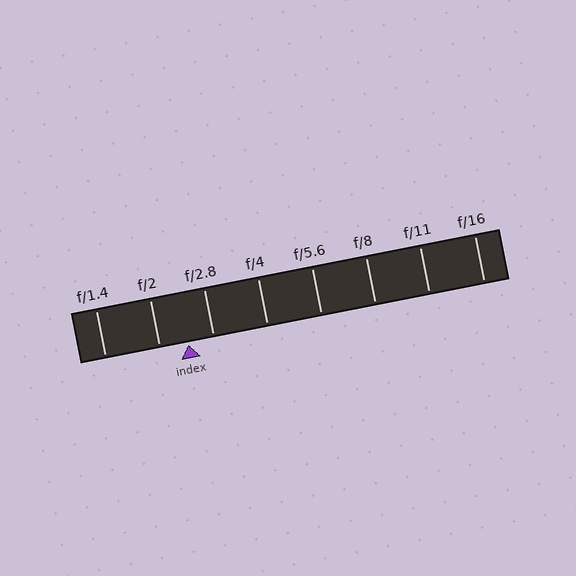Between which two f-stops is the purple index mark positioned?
The index mark is between f/2 and f/2.8.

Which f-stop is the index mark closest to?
The index mark is closest to f/2.8.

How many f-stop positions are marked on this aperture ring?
There are 8 f-stop positions marked.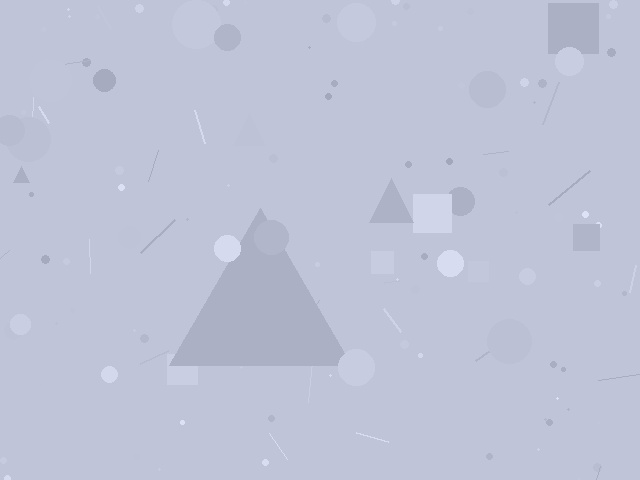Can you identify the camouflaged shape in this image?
The camouflaged shape is a triangle.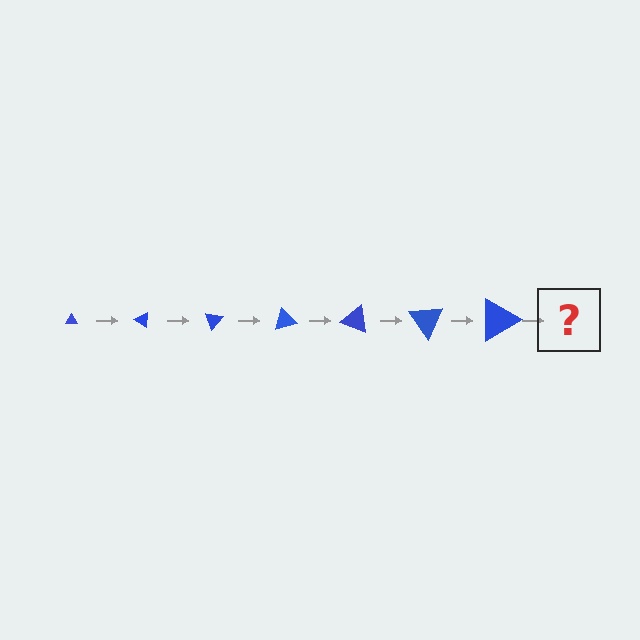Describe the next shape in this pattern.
It should be a triangle, larger than the previous one and rotated 245 degrees from the start.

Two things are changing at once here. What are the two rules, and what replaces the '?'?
The two rules are that the triangle grows larger each step and it rotates 35 degrees each step. The '?' should be a triangle, larger than the previous one and rotated 245 degrees from the start.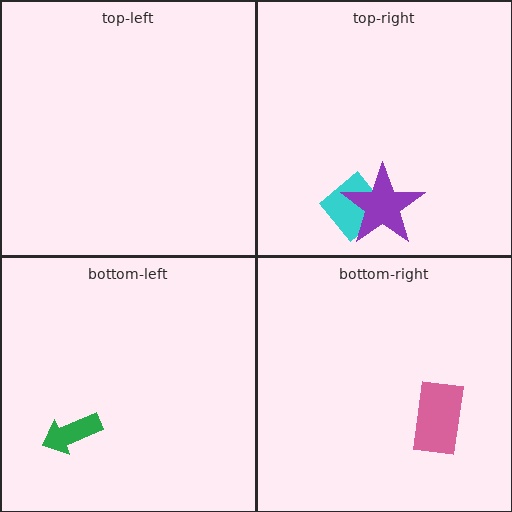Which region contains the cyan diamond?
The top-right region.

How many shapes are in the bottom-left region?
1.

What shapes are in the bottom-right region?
The pink rectangle.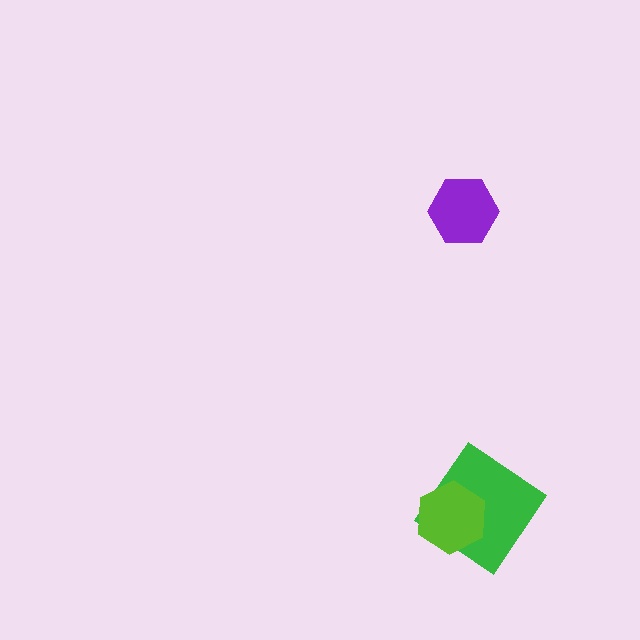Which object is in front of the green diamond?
The lime hexagon is in front of the green diamond.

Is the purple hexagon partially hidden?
No, no other shape covers it.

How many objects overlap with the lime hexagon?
1 object overlaps with the lime hexagon.